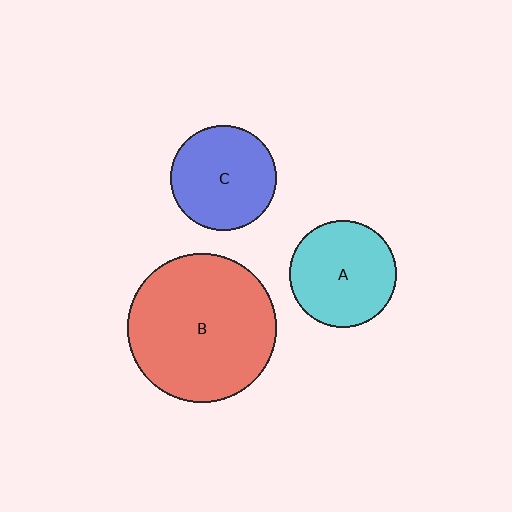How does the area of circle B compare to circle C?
Approximately 2.0 times.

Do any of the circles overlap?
No, none of the circles overlap.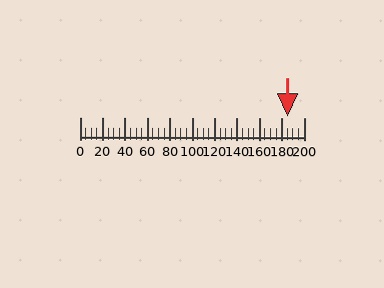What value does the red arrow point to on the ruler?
The red arrow points to approximately 186.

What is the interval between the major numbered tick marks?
The major tick marks are spaced 20 units apart.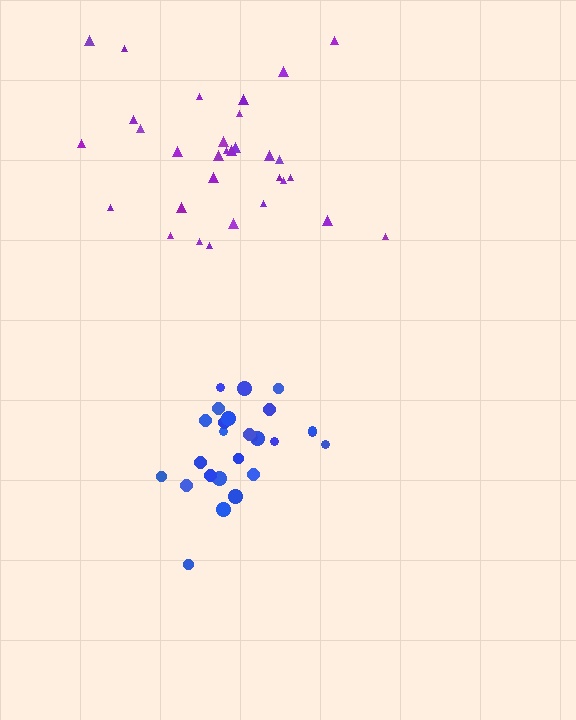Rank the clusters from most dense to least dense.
blue, purple.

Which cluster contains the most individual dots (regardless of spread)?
Purple (31).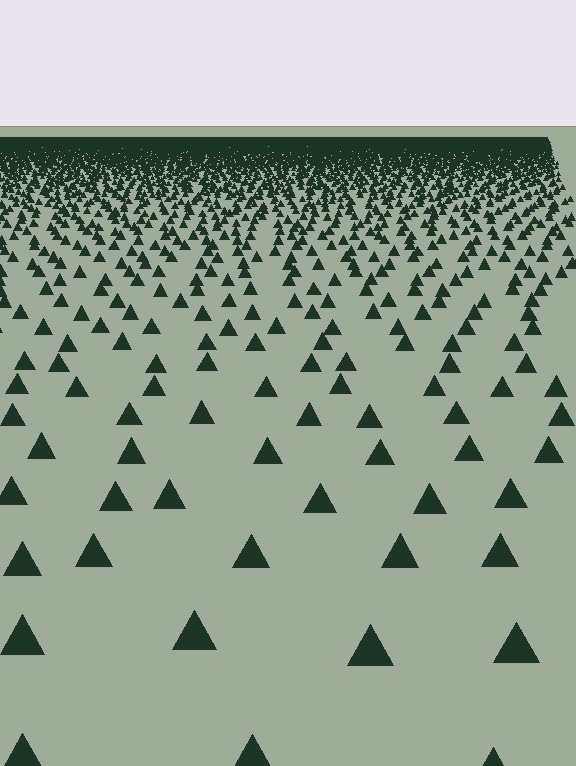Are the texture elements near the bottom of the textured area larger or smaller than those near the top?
Larger. Near the bottom, elements are closer to the viewer and appear at a bigger on-screen size.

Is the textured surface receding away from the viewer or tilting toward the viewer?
The surface is receding away from the viewer. Texture elements get smaller and denser toward the top.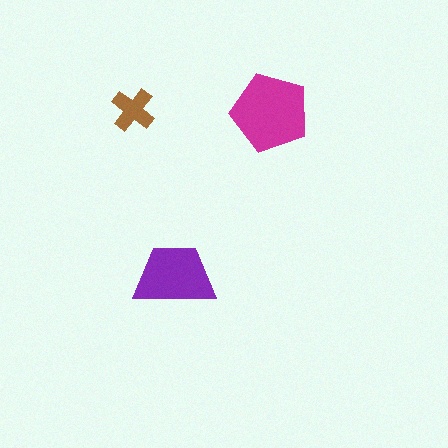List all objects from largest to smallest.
The magenta pentagon, the purple trapezoid, the brown cross.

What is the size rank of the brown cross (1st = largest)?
3rd.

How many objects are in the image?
There are 3 objects in the image.